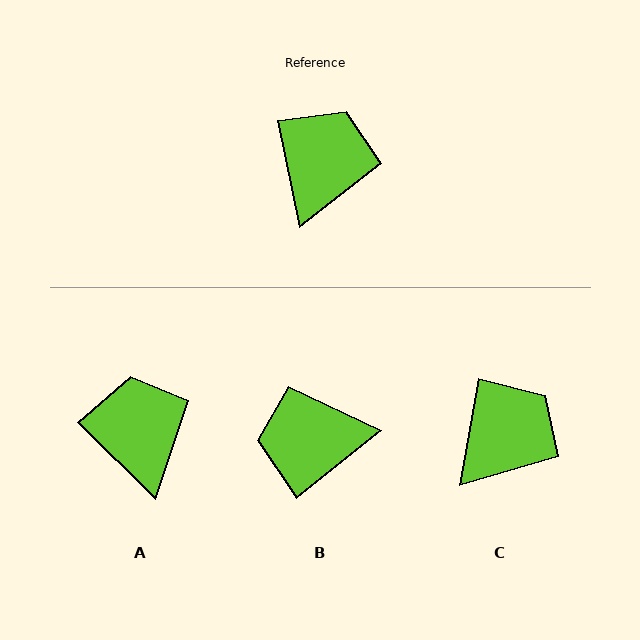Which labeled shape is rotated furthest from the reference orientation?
B, about 117 degrees away.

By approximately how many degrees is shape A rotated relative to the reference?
Approximately 34 degrees counter-clockwise.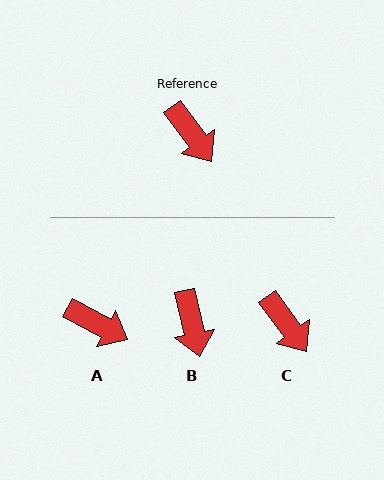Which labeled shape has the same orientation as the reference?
C.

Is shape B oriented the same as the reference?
No, it is off by about 23 degrees.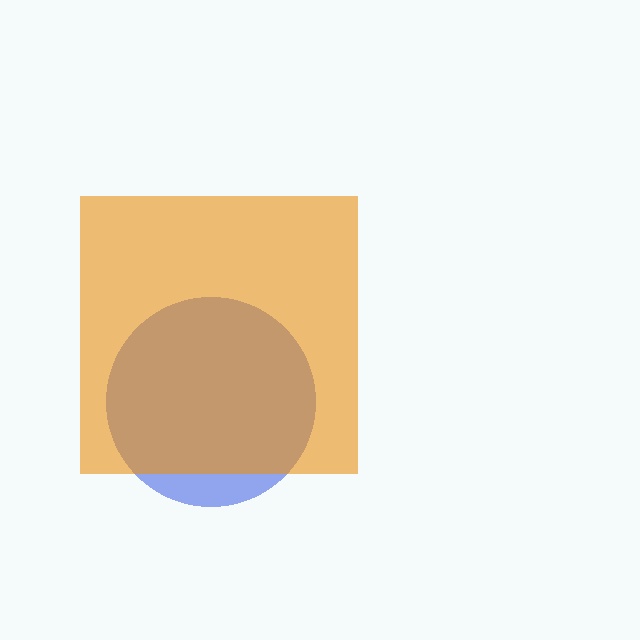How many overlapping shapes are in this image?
There are 2 overlapping shapes in the image.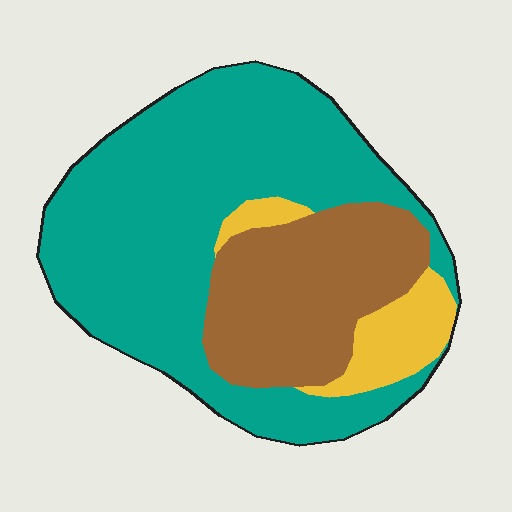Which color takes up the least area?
Yellow, at roughly 10%.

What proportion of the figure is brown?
Brown covers around 25% of the figure.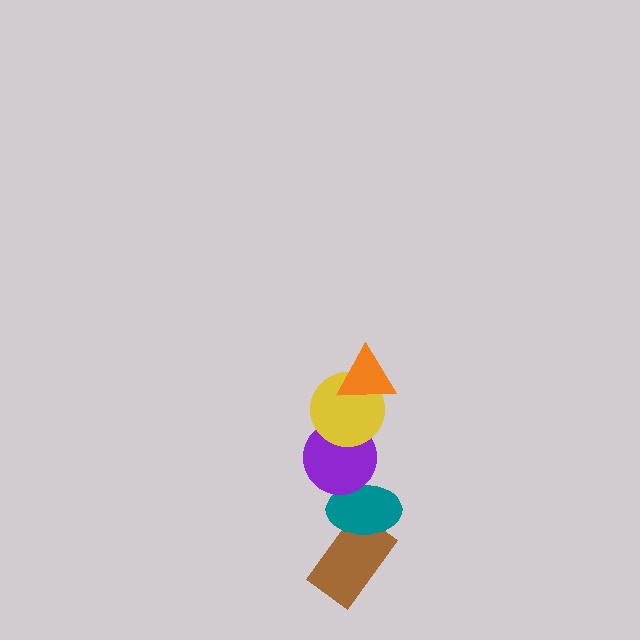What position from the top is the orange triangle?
The orange triangle is 1st from the top.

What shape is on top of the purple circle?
The yellow circle is on top of the purple circle.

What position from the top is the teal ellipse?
The teal ellipse is 4th from the top.